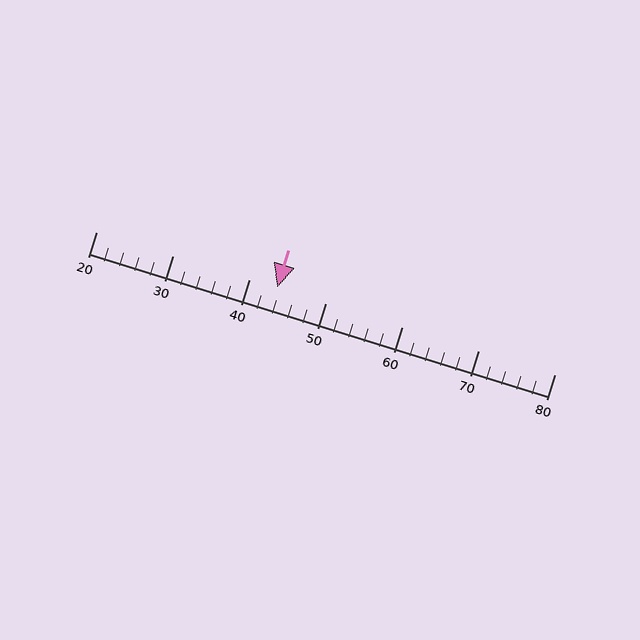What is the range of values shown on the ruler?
The ruler shows values from 20 to 80.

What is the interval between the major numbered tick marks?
The major tick marks are spaced 10 units apart.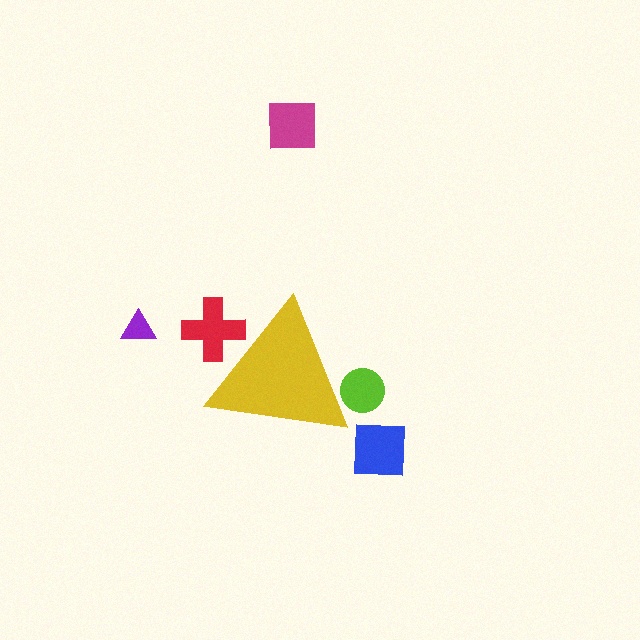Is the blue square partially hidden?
No, the blue square is fully visible.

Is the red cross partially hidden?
Yes, the red cross is partially hidden behind the yellow triangle.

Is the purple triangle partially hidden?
No, the purple triangle is fully visible.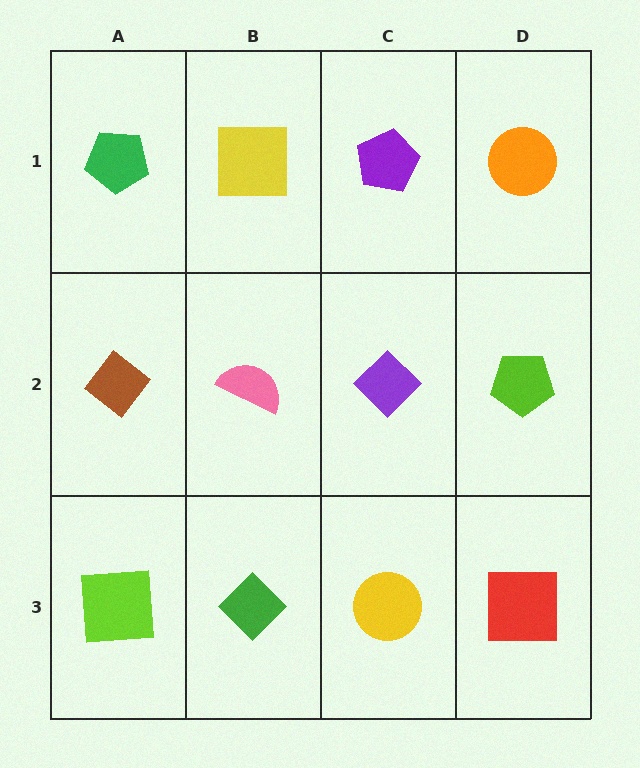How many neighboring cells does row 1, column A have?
2.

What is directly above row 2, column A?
A green pentagon.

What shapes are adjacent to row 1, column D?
A lime pentagon (row 2, column D), a purple pentagon (row 1, column C).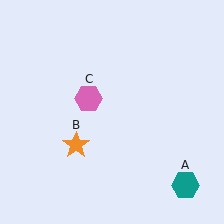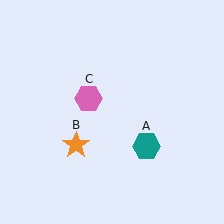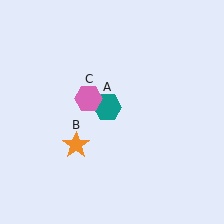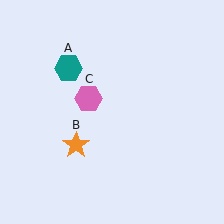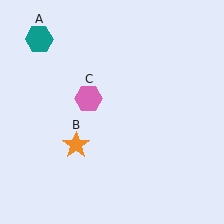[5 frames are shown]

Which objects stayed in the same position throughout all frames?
Orange star (object B) and pink hexagon (object C) remained stationary.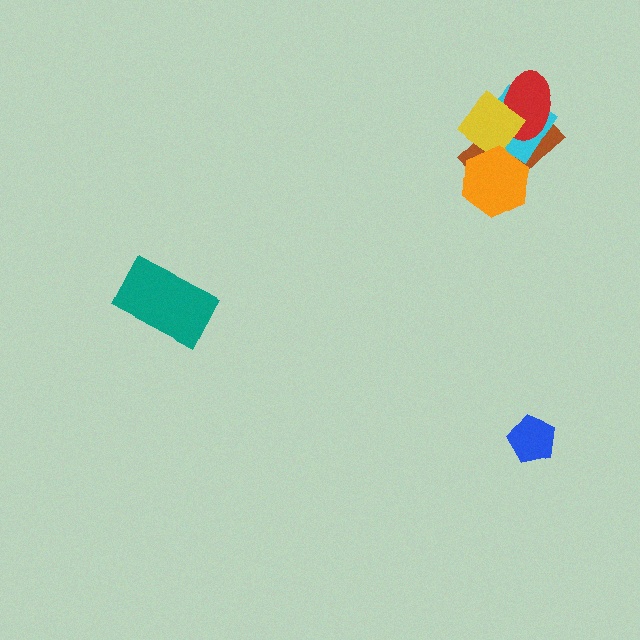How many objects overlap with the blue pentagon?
0 objects overlap with the blue pentagon.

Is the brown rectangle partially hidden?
Yes, it is partially covered by another shape.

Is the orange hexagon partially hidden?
No, no other shape covers it.